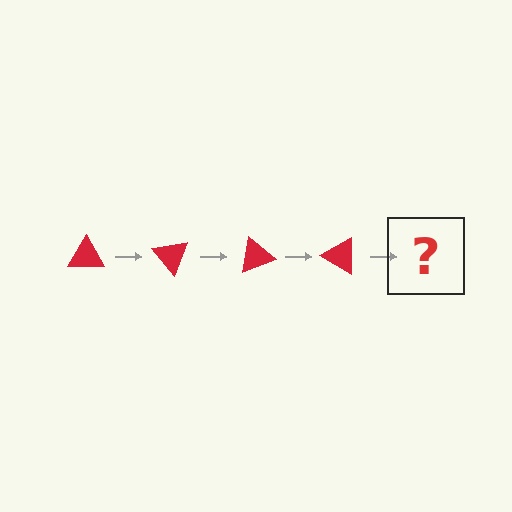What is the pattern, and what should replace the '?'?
The pattern is that the triangle rotates 50 degrees each step. The '?' should be a red triangle rotated 200 degrees.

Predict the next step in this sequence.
The next step is a red triangle rotated 200 degrees.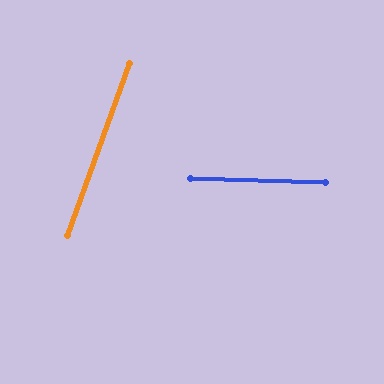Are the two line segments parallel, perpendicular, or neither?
Neither parallel nor perpendicular — they differ by about 72°.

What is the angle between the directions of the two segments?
Approximately 72 degrees.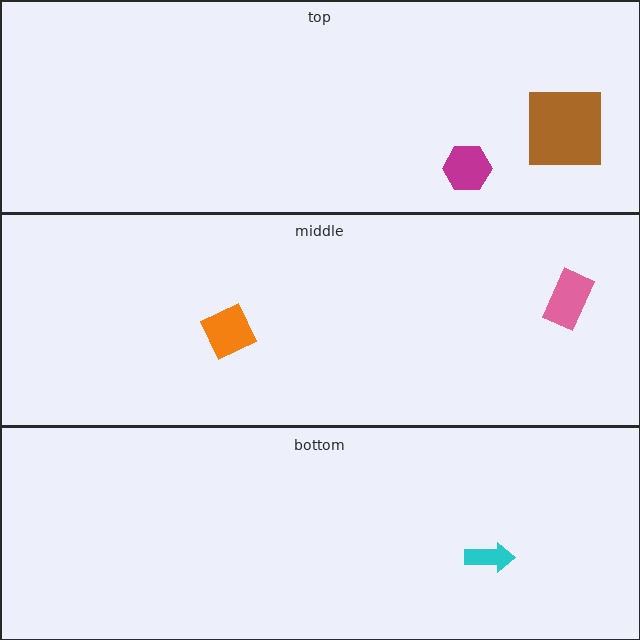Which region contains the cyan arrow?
The bottom region.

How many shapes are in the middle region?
2.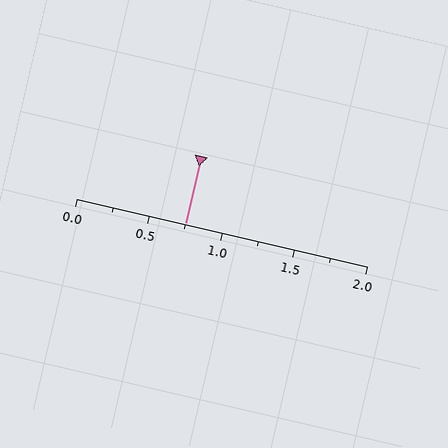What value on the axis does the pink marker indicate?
The marker indicates approximately 0.75.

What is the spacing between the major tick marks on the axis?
The major ticks are spaced 0.5 apart.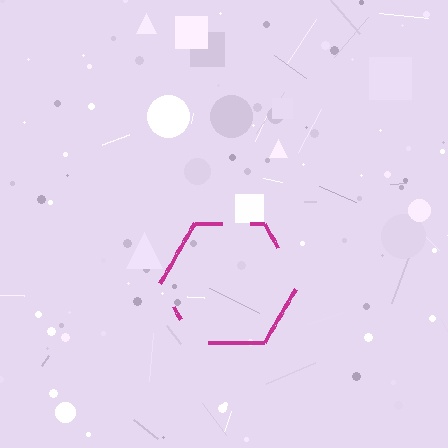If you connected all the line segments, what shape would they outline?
They would outline a hexagon.